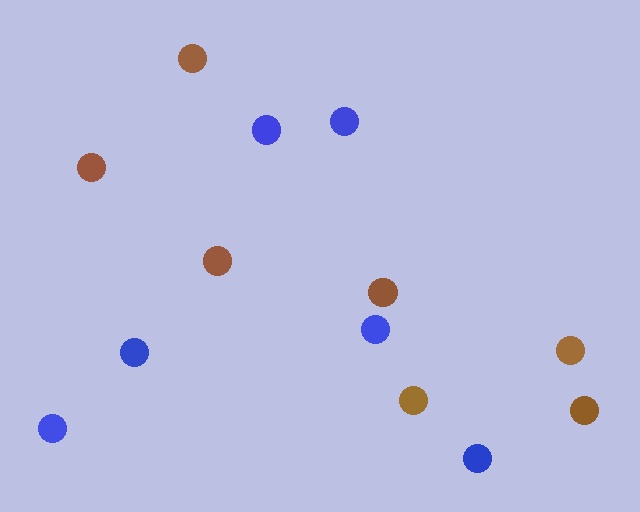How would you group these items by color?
There are 2 groups: one group of blue circles (6) and one group of brown circles (7).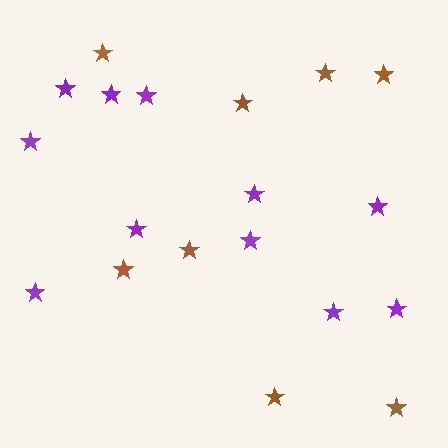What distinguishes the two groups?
There are 2 groups: one group of purple stars (11) and one group of brown stars (8).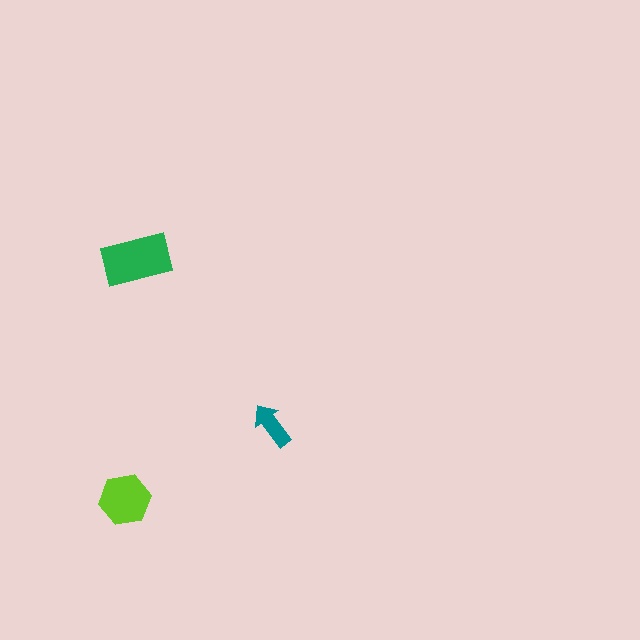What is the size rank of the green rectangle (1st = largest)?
1st.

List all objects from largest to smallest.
The green rectangle, the lime hexagon, the teal arrow.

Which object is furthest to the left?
The lime hexagon is leftmost.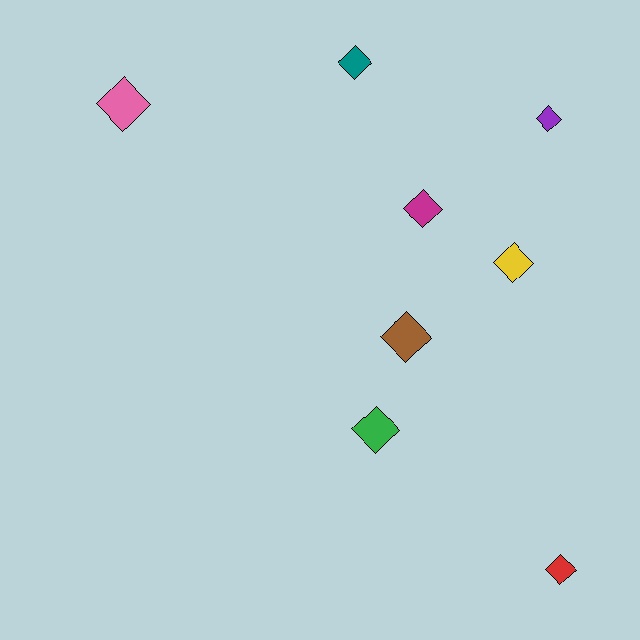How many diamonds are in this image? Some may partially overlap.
There are 8 diamonds.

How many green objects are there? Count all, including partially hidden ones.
There is 1 green object.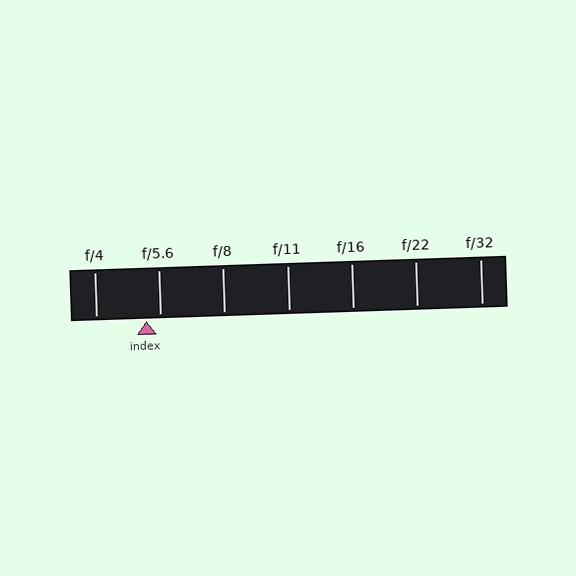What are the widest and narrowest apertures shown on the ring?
The widest aperture shown is f/4 and the narrowest is f/32.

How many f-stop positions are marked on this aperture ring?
There are 7 f-stop positions marked.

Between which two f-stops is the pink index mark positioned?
The index mark is between f/4 and f/5.6.